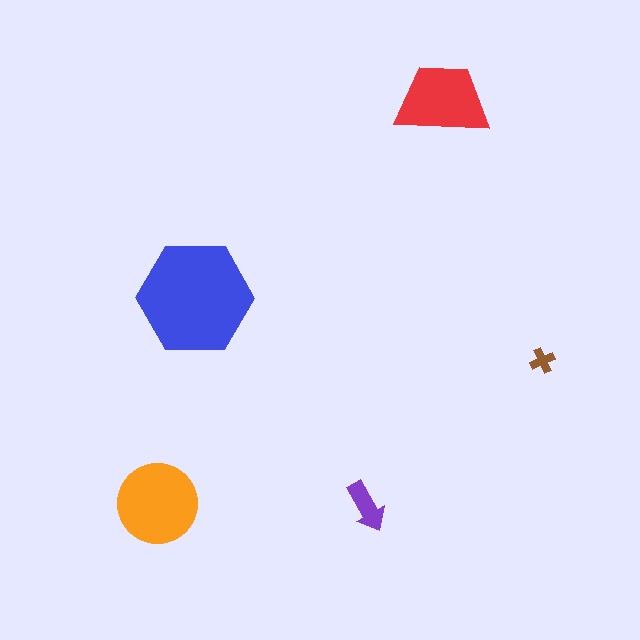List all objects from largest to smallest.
The blue hexagon, the orange circle, the red trapezoid, the purple arrow, the brown cross.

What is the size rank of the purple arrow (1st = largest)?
4th.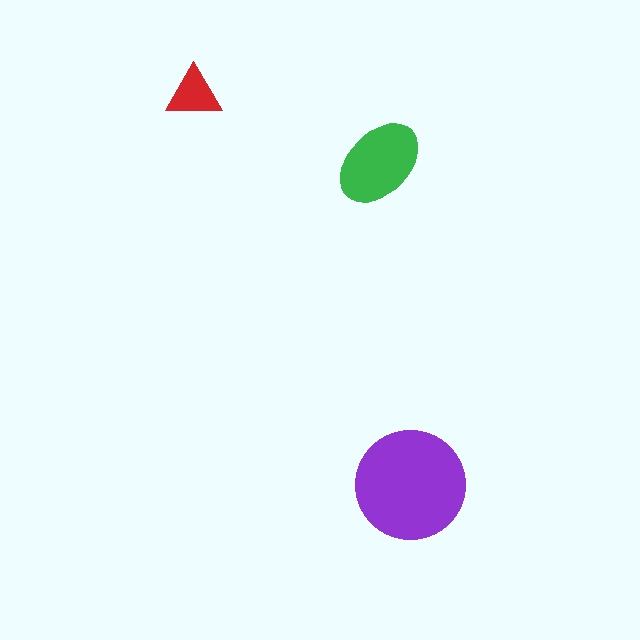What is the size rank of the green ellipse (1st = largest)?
2nd.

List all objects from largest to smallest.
The purple circle, the green ellipse, the red triangle.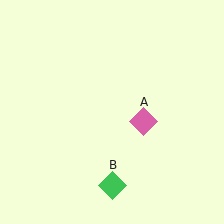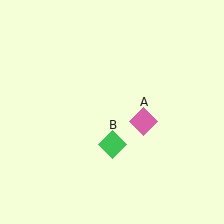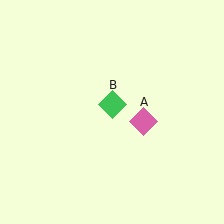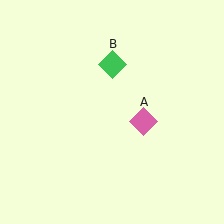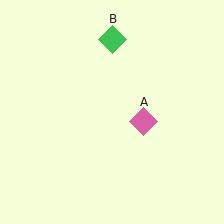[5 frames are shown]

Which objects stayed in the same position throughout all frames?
Pink diamond (object A) remained stationary.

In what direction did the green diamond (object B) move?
The green diamond (object B) moved up.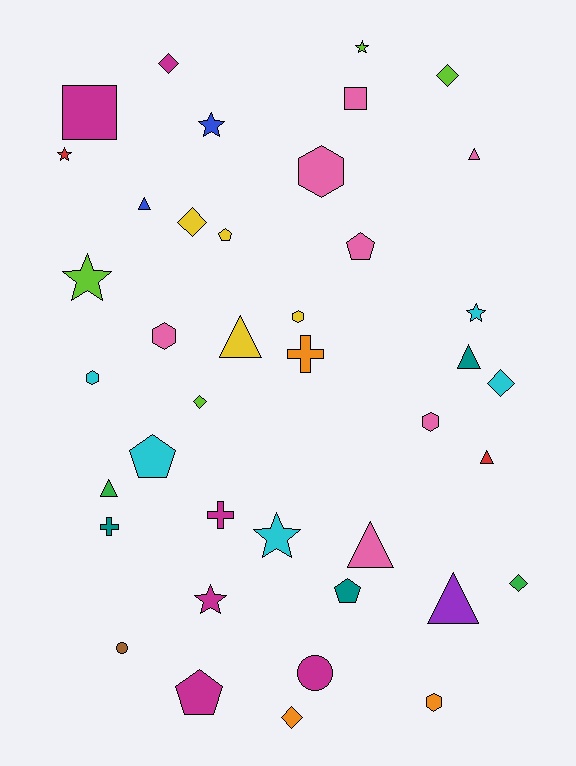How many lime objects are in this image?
There are 4 lime objects.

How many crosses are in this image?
There are 3 crosses.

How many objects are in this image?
There are 40 objects.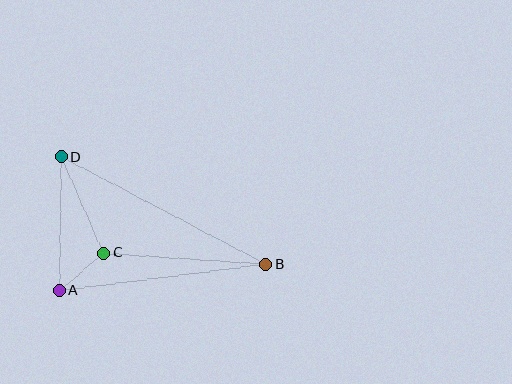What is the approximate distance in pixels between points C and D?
The distance between C and D is approximately 105 pixels.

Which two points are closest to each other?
Points A and C are closest to each other.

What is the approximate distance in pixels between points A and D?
The distance between A and D is approximately 134 pixels.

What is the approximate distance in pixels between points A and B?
The distance between A and B is approximately 209 pixels.